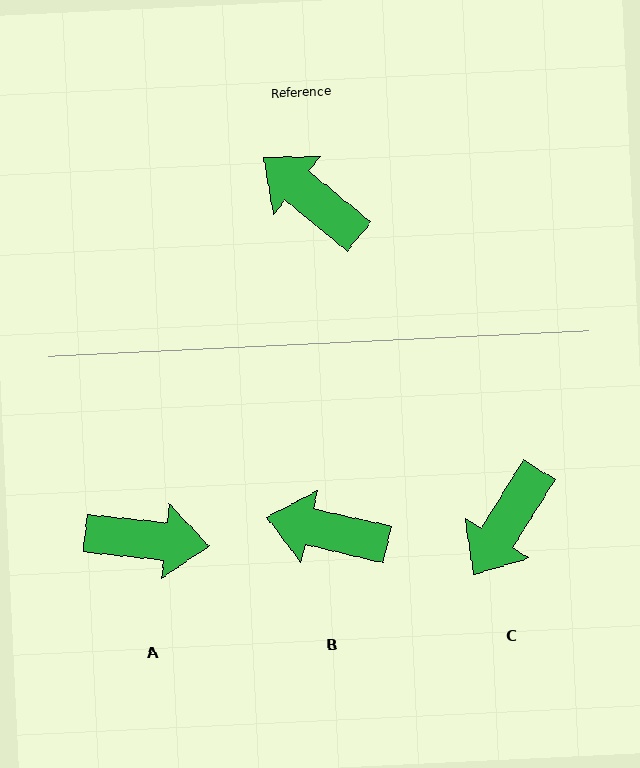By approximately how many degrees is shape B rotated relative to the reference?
Approximately 26 degrees counter-clockwise.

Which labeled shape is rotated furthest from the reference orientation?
A, about 146 degrees away.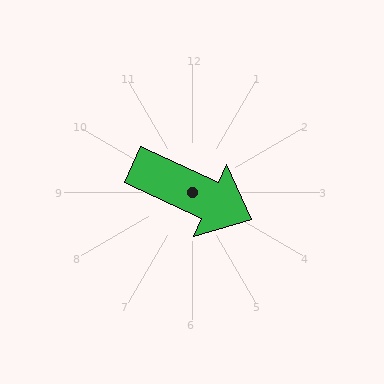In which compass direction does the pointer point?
Southeast.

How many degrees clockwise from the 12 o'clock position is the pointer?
Approximately 115 degrees.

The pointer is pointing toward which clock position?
Roughly 4 o'clock.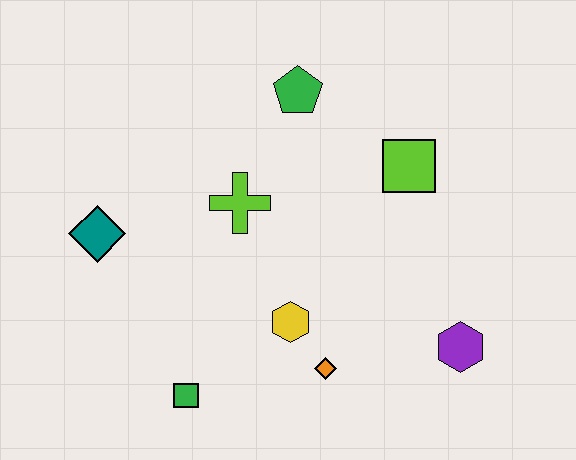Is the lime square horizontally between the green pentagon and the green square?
No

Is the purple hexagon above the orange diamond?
Yes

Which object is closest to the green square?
The yellow hexagon is closest to the green square.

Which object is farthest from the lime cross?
The purple hexagon is farthest from the lime cross.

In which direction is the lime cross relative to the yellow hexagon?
The lime cross is above the yellow hexagon.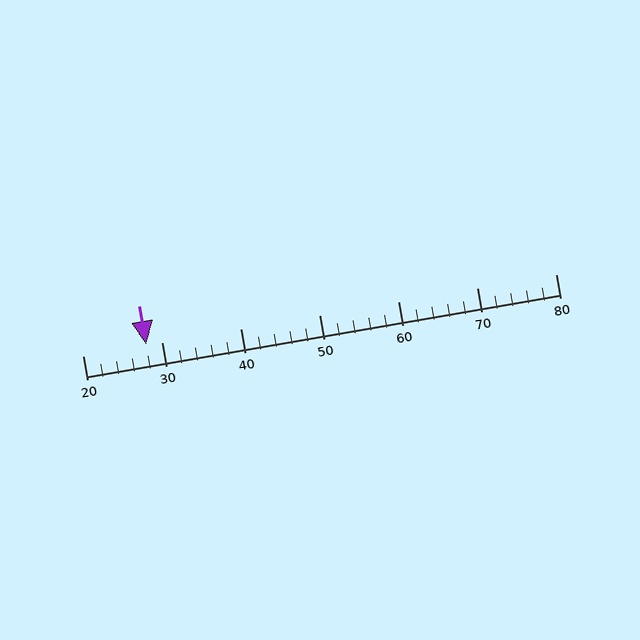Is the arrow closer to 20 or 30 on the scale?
The arrow is closer to 30.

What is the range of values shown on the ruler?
The ruler shows values from 20 to 80.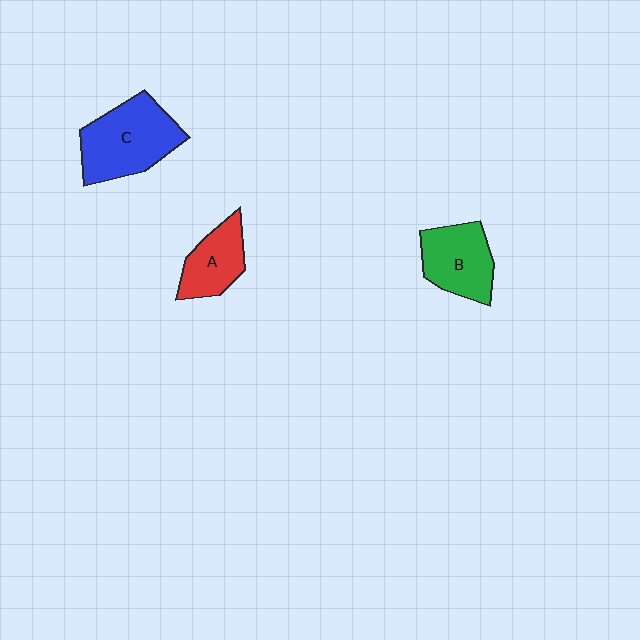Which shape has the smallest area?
Shape A (red).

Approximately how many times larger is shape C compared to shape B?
Approximately 1.4 times.